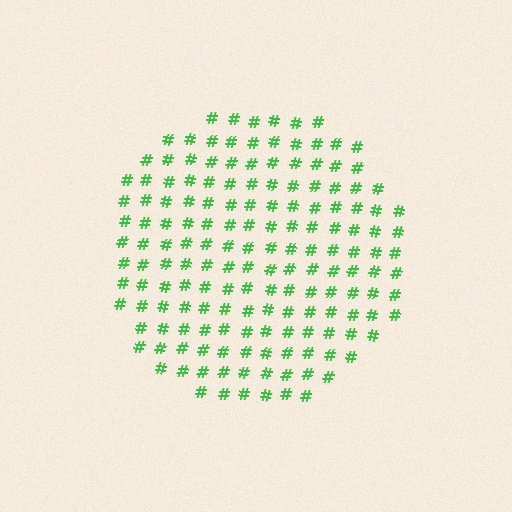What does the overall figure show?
The overall figure shows a circle.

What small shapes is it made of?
It is made of small hash symbols.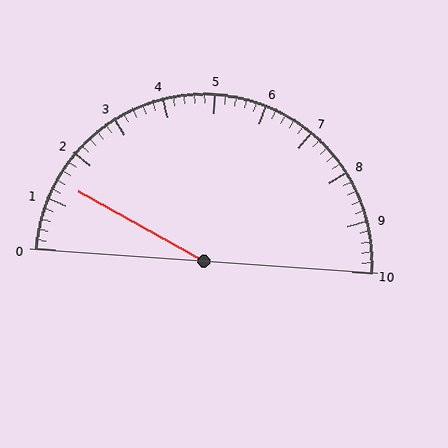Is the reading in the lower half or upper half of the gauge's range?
The reading is in the lower half of the range (0 to 10).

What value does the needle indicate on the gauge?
The needle indicates approximately 1.4.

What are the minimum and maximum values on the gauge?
The gauge ranges from 0 to 10.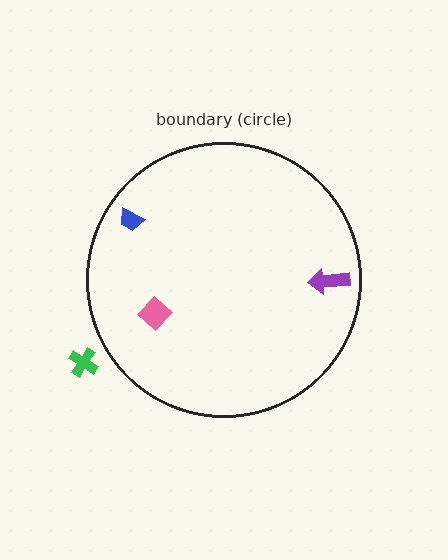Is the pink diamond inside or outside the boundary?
Inside.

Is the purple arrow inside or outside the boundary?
Inside.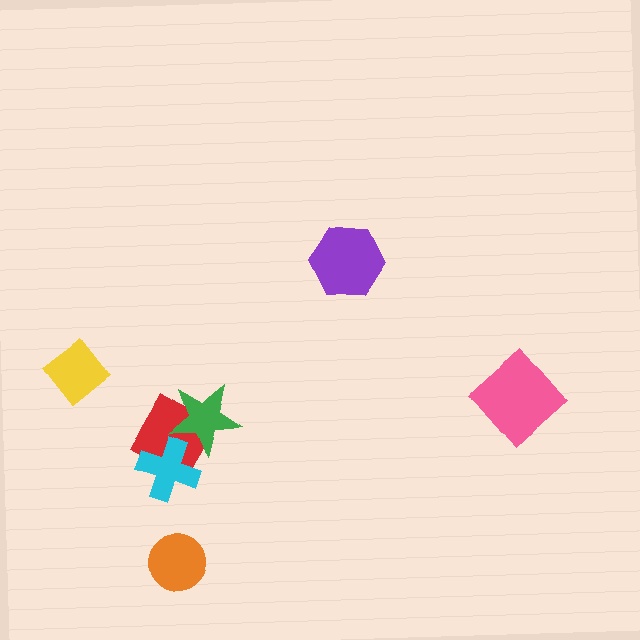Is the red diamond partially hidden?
Yes, it is partially covered by another shape.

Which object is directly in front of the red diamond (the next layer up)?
The green star is directly in front of the red diamond.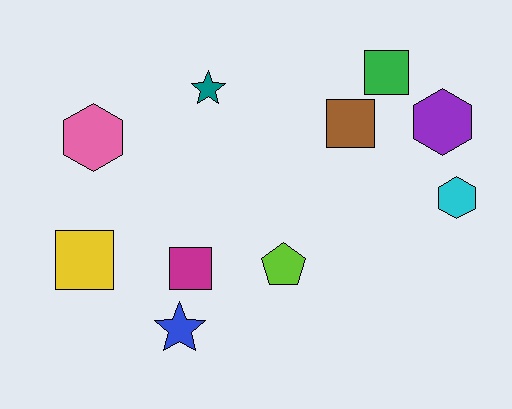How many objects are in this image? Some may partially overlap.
There are 10 objects.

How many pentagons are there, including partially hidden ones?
There is 1 pentagon.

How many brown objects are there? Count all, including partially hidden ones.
There is 1 brown object.